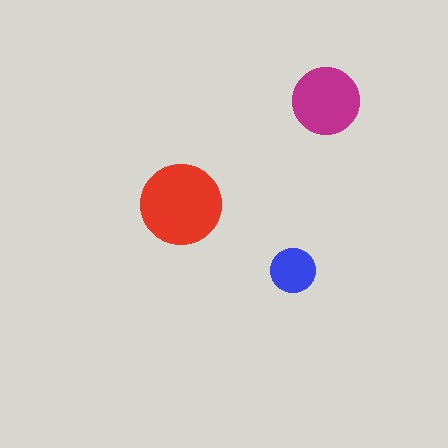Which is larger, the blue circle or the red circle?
The red one.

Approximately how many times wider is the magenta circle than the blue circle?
About 1.5 times wider.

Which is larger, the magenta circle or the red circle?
The red one.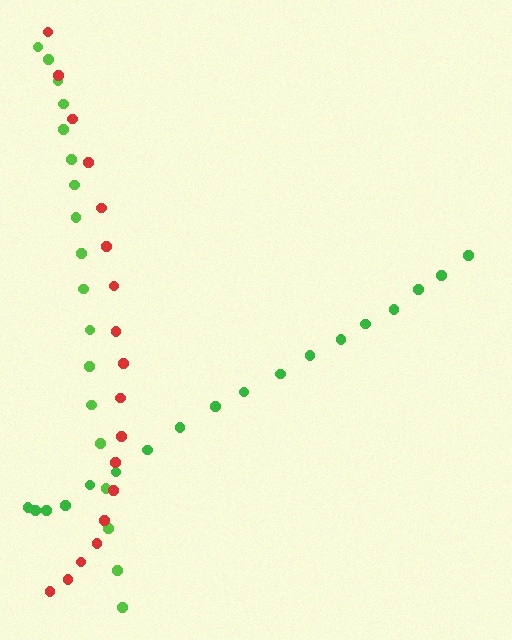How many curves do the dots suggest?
There are 3 distinct paths.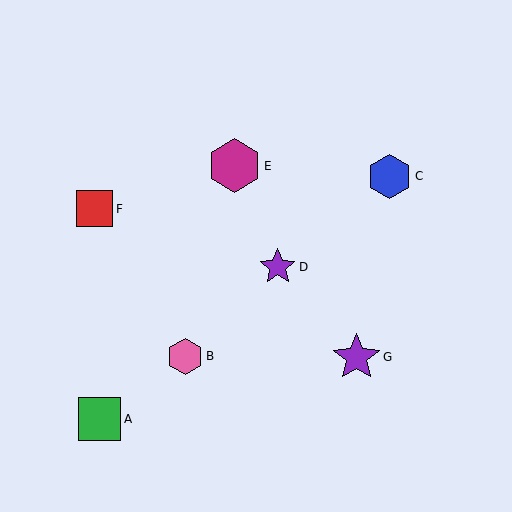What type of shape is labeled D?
Shape D is a purple star.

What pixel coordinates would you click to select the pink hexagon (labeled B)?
Click at (185, 356) to select the pink hexagon B.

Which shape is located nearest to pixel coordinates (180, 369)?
The pink hexagon (labeled B) at (185, 356) is nearest to that location.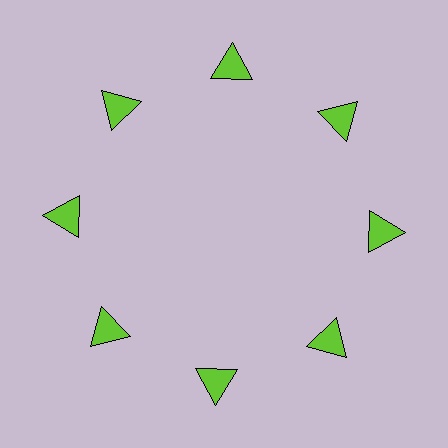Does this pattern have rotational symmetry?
Yes, this pattern has 8-fold rotational symmetry. It looks the same after rotating 45 degrees around the center.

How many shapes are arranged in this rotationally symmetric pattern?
There are 8 shapes, arranged in 8 groups of 1.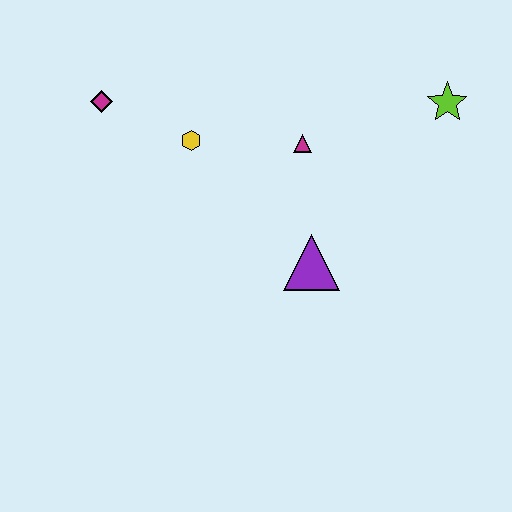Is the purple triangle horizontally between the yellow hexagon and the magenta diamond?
No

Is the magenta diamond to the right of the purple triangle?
No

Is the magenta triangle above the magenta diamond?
No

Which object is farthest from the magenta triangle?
The magenta diamond is farthest from the magenta triangle.